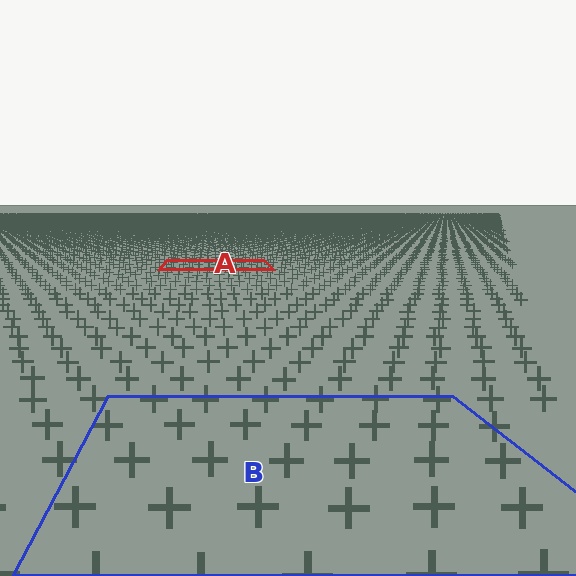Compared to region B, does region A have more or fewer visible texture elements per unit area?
Region A has more texture elements per unit area — they are packed more densely because it is farther away.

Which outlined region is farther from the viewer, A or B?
Region A is farther from the viewer — the texture elements inside it appear smaller and more densely packed.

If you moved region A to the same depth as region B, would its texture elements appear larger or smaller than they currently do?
They would appear larger. At a closer depth, the same texture elements are projected at a bigger on-screen size.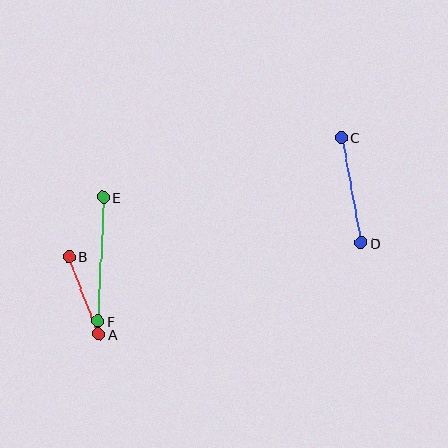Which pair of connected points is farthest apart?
Points E and F are farthest apart.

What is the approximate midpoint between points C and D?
The midpoint is at approximately (351, 190) pixels.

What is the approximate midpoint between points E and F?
The midpoint is at approximately (100, 259) pixels.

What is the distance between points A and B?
The distance is approximately 83 pixels.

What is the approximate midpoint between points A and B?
The midpoint is at approximately (84, 295) pixels.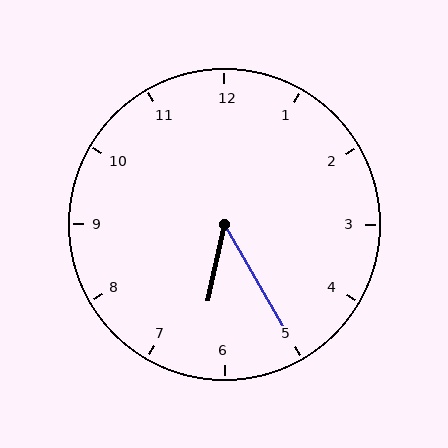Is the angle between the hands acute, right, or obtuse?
It is acute.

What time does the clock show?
6:25.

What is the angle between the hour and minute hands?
Approximately 42 degrees.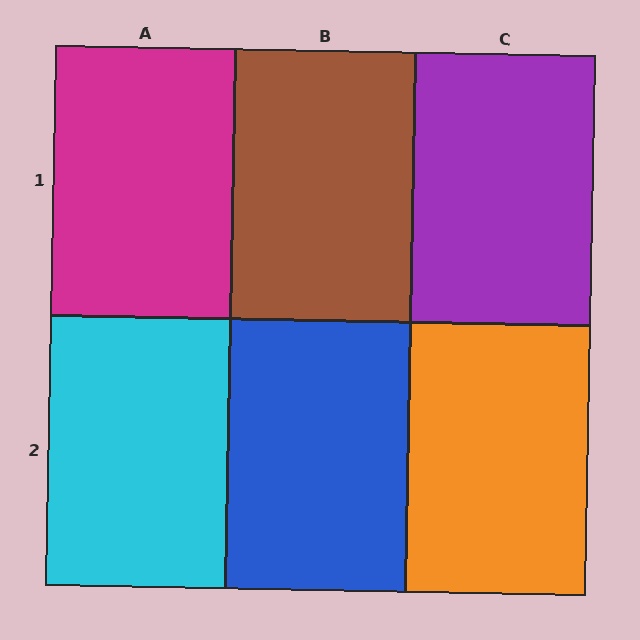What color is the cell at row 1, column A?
Magenta.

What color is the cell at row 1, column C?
Purple.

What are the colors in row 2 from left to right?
Cyan, blue, orange.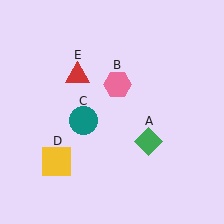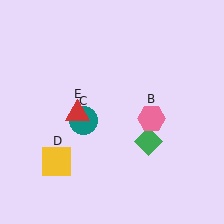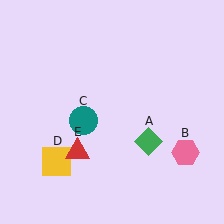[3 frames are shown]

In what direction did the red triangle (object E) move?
The red triangle (object E) moved down.